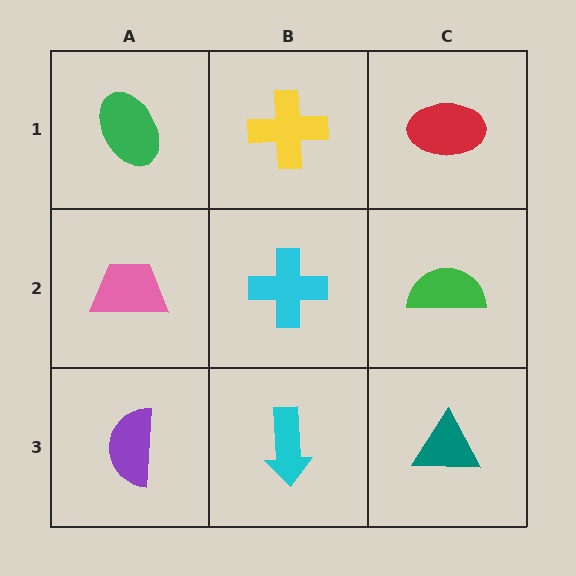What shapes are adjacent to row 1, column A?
A pink trapezoid (row 2, column A), a yellow cross (row 1, column B).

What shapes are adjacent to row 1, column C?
A green semicircle (row 2, column C), a yellow cross (row 1, column B).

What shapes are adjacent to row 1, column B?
A cyan cross (row 2, column B), a green ellipse (row 1, column A), a red ellipse (row 1, column C).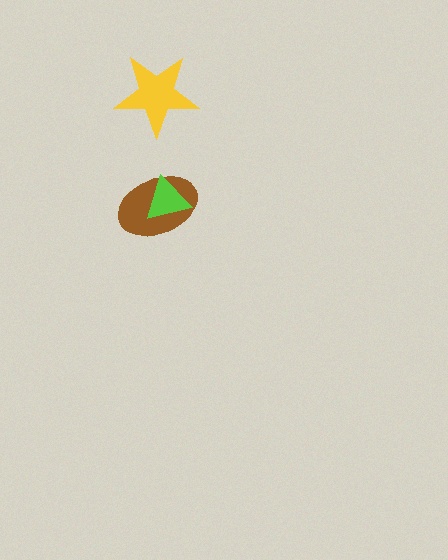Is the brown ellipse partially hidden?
Yes, it is partially covered by another shape.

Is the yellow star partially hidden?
No, no other shape covers it.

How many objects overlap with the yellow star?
0 objects overlap with the yellow star.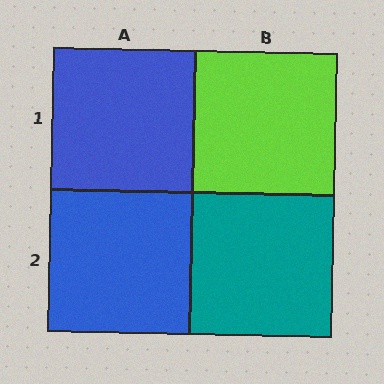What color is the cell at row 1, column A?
Blue.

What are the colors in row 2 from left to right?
Blue, teal.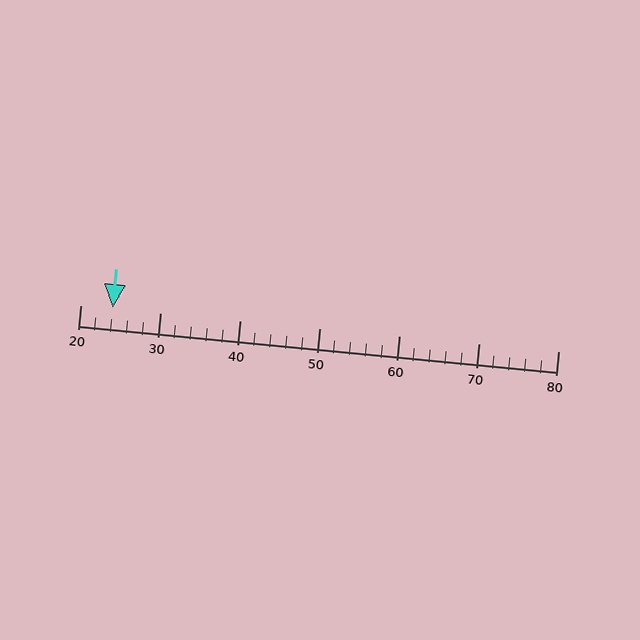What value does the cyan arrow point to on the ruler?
The cyan arrow points to approximately 24.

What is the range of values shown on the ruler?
The ruler shows values from 20 to 80.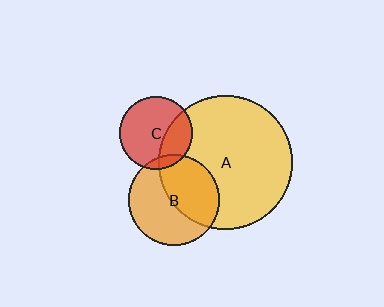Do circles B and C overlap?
Yes.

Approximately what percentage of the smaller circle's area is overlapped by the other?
Approximately 10%.